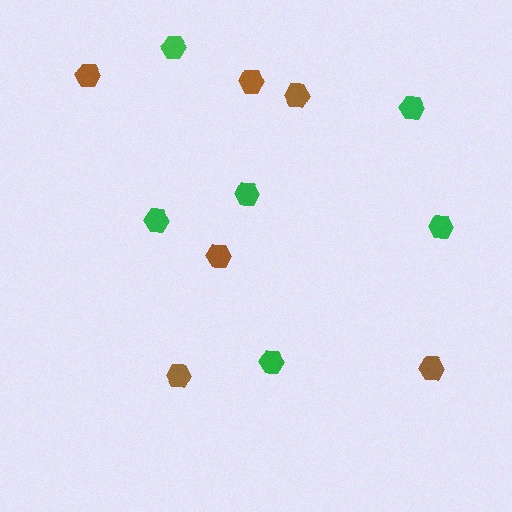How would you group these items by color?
There are 2 groups: one group of brown hexagons (6) and one group of green hexagons (6).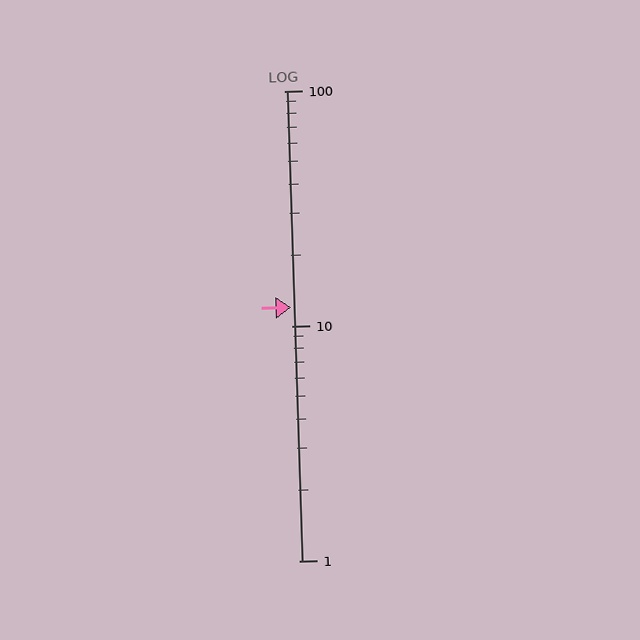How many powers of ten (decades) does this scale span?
The scale spans 2 decades, from 1 to 100.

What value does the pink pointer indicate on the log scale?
The pointer indicates approximately 12.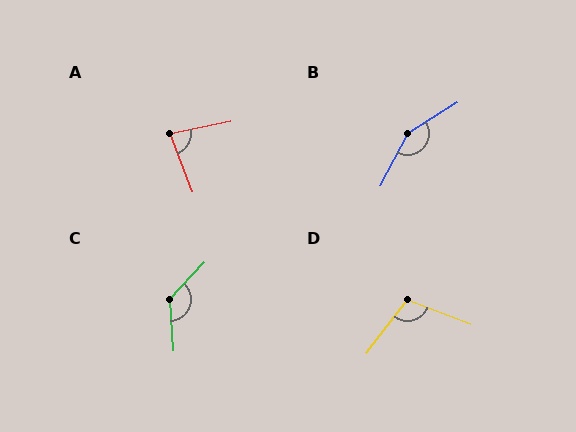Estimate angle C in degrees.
Approximately 133 degrees.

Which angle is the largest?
B, at approximately 150 degrees.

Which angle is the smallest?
A, at approximately 80 degrees.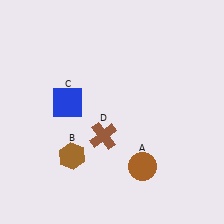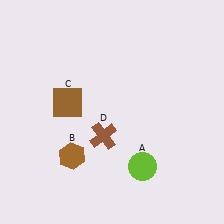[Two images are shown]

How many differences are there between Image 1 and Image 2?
There are 2 differences between the two images.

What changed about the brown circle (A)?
In Image 1, A is brown. In Image 2, it changed to lime.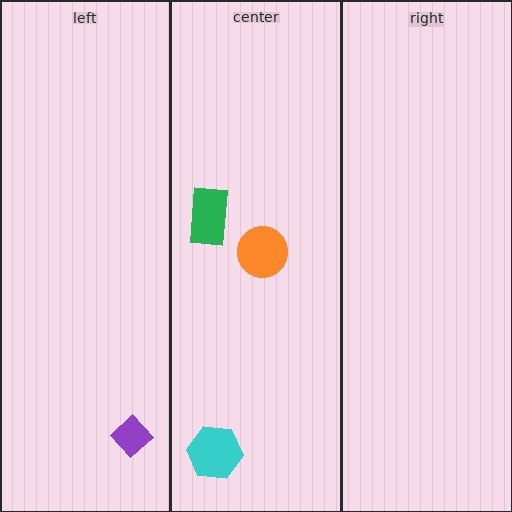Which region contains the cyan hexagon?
The center region.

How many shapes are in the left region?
1.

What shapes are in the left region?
The purple diamond.